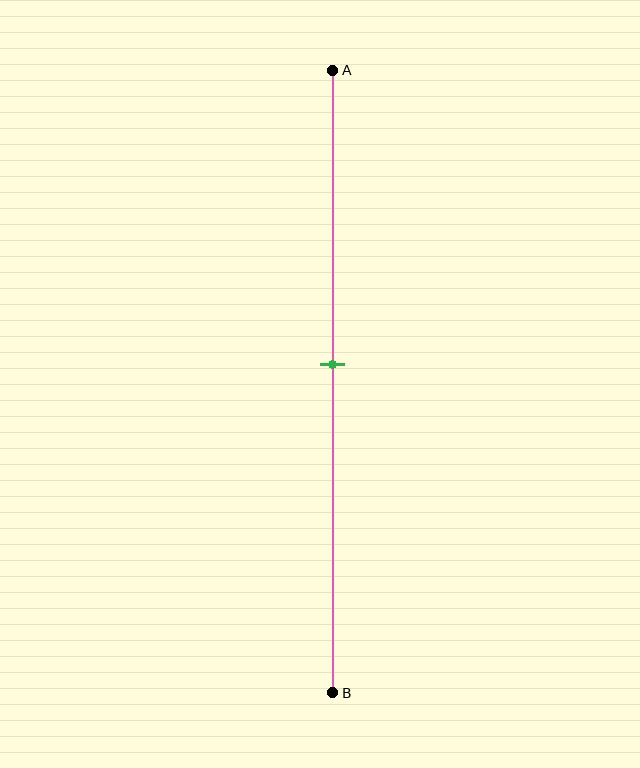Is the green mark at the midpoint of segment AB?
Yes, the mark is approximately at the midpoint.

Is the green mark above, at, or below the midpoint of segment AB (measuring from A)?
The green mark is approximately at the midpoint of segment AB.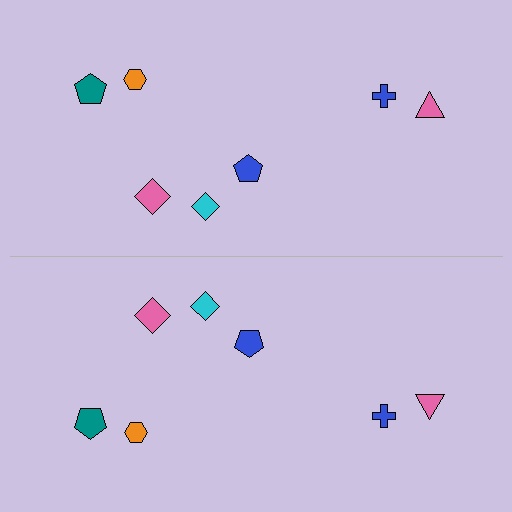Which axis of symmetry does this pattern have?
The pattern has a horizontal axis of symmetry running through the center of the image.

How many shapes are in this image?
There are 14 shapes in this image.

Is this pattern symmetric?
Yes, this pattern has bilateral (reflection) symmetry.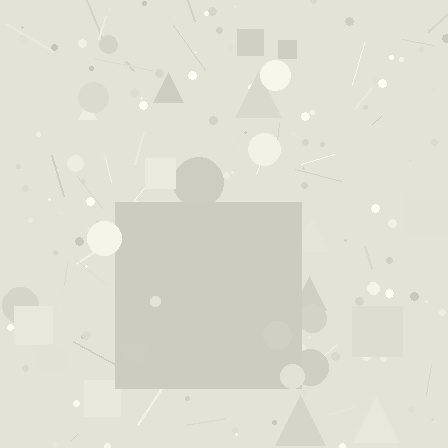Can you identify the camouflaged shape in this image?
The camouflaged shape is a square.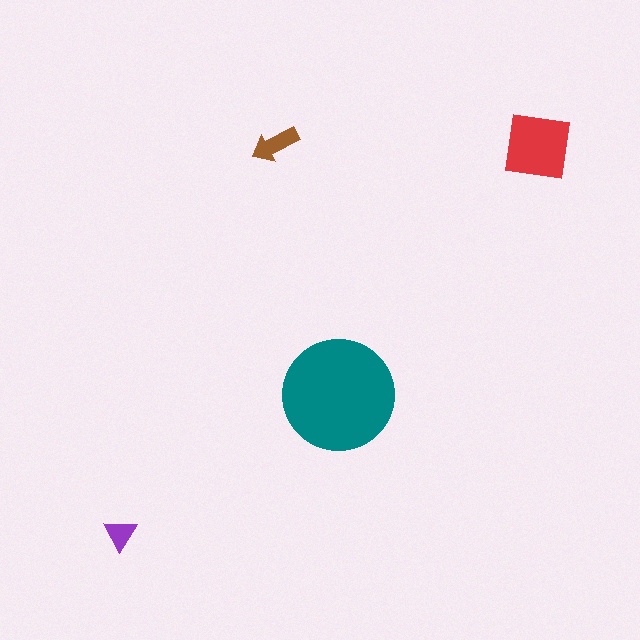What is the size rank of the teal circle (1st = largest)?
1st.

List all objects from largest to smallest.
The teal circle, the red square, the brown arrow, the purple triangle.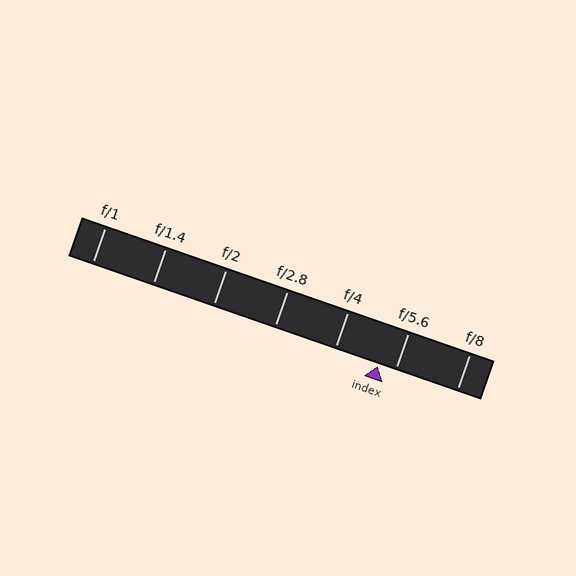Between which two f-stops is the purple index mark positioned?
The index mark is between f/4 and f/5.6.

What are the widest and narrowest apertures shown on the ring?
The widest aperture shown is f/1 and the narrowest is f/8.